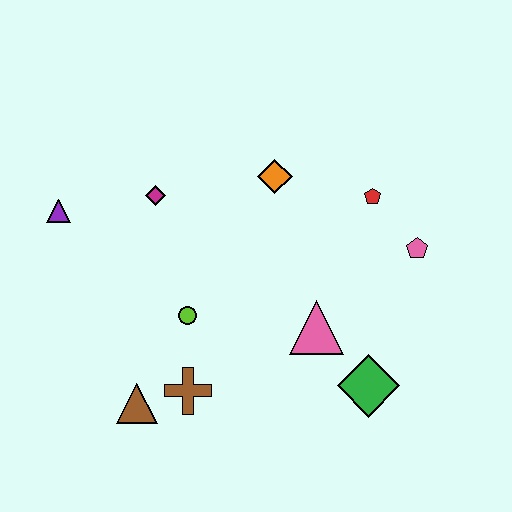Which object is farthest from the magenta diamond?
The green diamond is farthest from the magenta diamond.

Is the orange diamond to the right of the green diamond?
No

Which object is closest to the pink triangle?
The green diamond is closest to the pink triangle.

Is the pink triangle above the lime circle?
No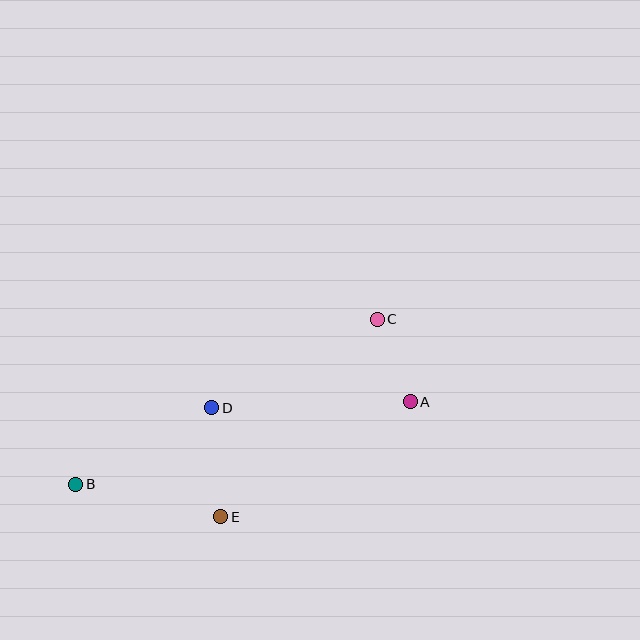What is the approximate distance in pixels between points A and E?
The distance between A and E is approximately 221 pixels.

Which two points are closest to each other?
Points A and C are closest to each other.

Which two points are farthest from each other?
Points A and B are farthest from each other.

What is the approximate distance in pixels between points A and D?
The distance between A and D is approximately 199 pixels.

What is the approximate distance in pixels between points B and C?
The distance between B and C is approximately 344 pixels.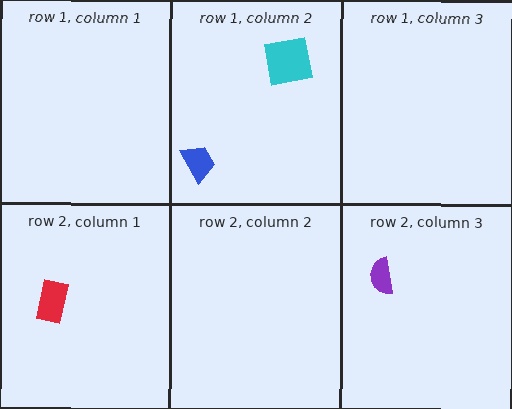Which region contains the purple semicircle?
The row 2, column 3 region.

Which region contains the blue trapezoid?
The row 1, column 2 region.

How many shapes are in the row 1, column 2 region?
2.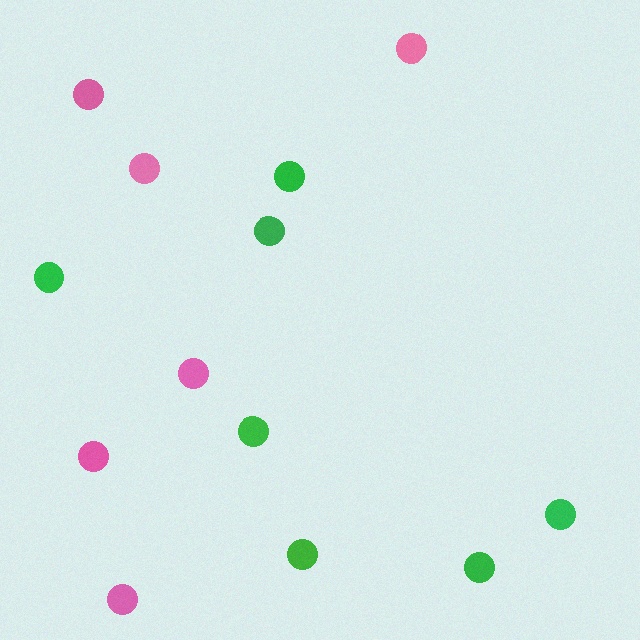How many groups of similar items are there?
There are 2 groups: one group of pink circles (6) and one group of green circles (7).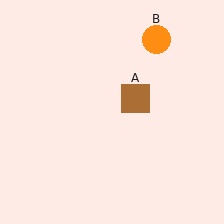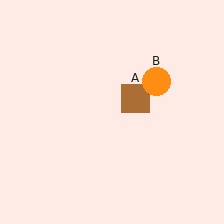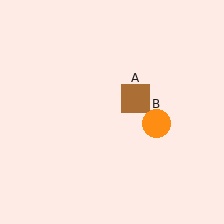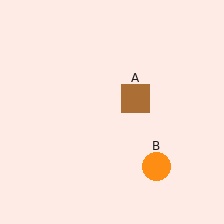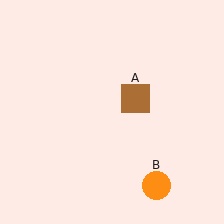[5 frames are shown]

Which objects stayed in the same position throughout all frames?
Brown square (object A) remained stationary.